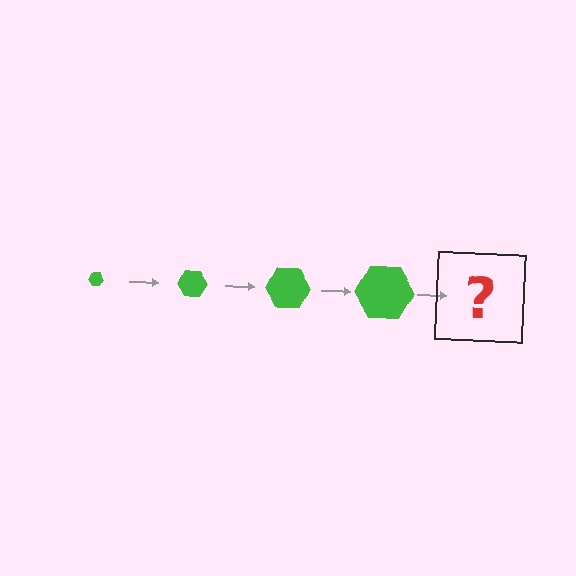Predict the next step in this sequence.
The next step is a green hexagon, larger than the previous one.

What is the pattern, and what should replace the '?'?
The pattern is that the hexagon gets progressively larger each step. The '?' should be a green hexagon, larger than the previous one.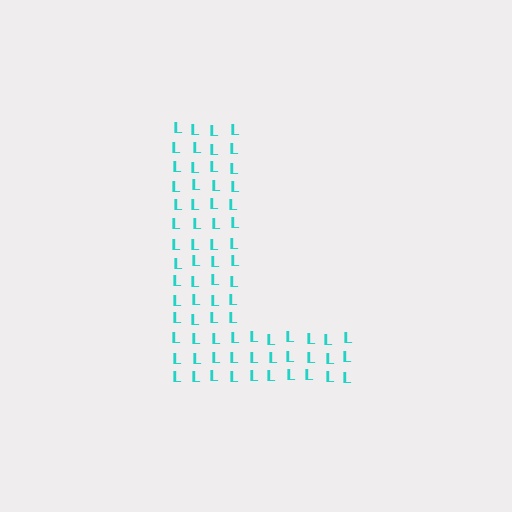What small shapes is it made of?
It is made of small letter L's.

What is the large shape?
The large shape is the letter L.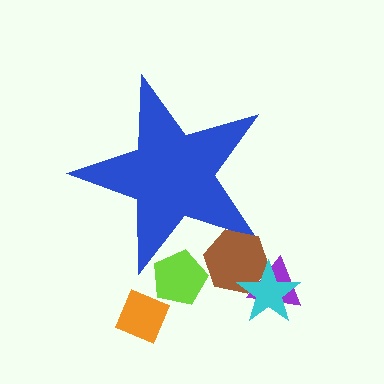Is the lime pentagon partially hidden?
Yes, the lime pentagon is partially hidden behind the blue star.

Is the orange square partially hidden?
No, the orange square is fully visible.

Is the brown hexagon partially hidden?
No, the brown hexagon is fully visible.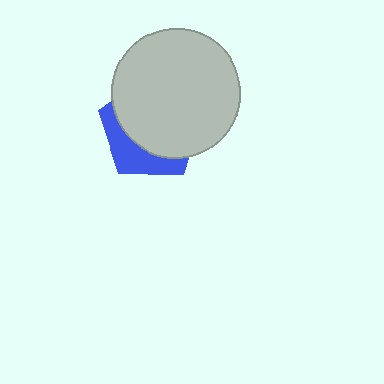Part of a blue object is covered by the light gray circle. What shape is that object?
It is a pentagon.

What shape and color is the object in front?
The object in front is a light gray circle.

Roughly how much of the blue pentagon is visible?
A small part of it is visible (roughly 31%).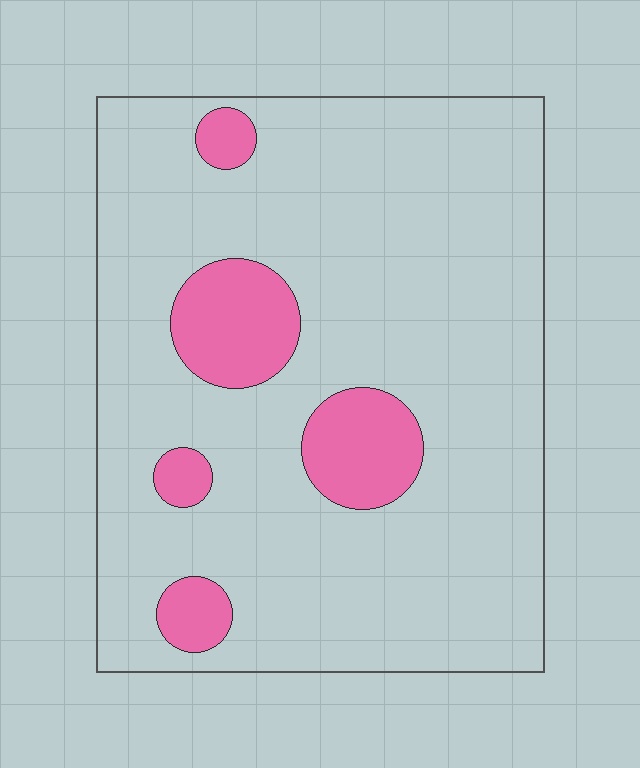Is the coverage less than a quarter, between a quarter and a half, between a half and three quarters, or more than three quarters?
Less than a quarter.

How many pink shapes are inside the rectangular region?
5.